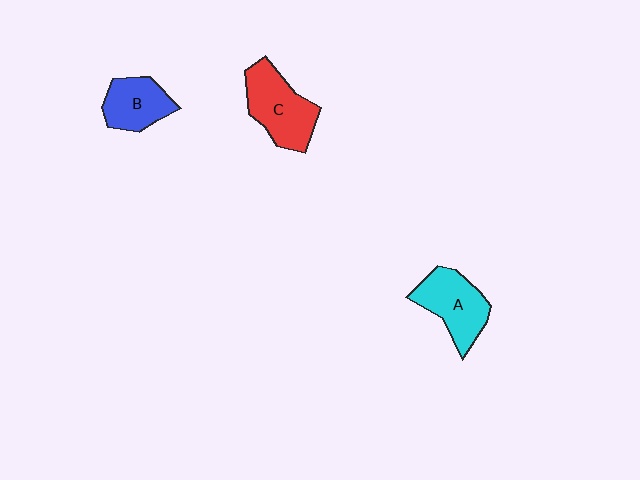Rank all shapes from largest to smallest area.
From largest to smallest: C (red), A (cyan), B (blue).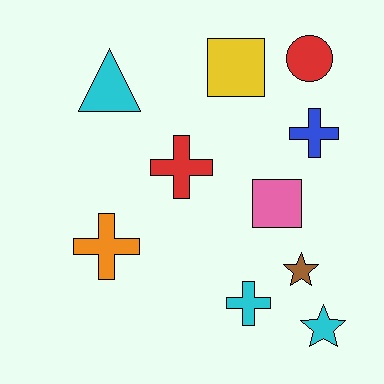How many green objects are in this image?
There are no green objects.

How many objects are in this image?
There are 10 objects.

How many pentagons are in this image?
There are no pentagons.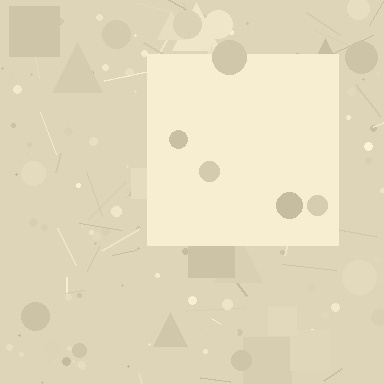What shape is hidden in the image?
A square is hidden in the image.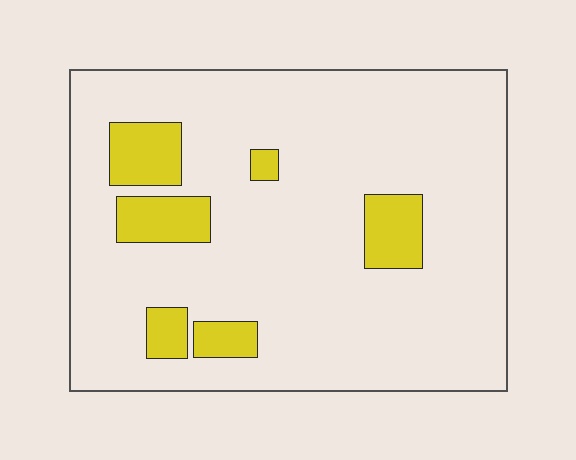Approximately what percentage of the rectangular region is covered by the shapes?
Approximately 15%.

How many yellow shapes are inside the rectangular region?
6.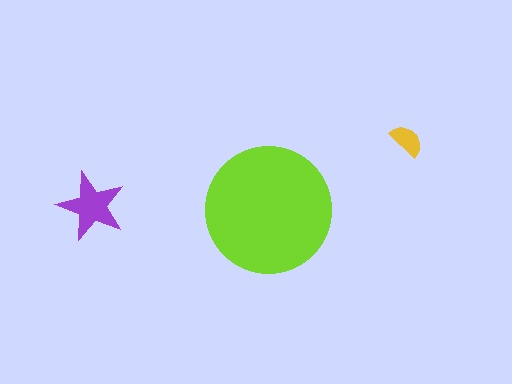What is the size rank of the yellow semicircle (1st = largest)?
3rd.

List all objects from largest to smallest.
The lime circle, the purple star, the yellow semicircle.